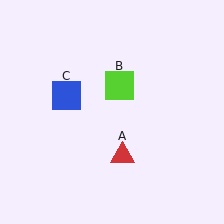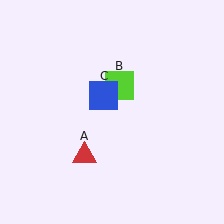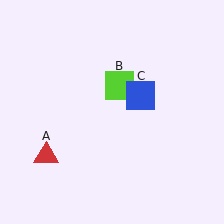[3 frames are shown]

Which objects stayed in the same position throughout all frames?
Lime square (object B) remained stationary.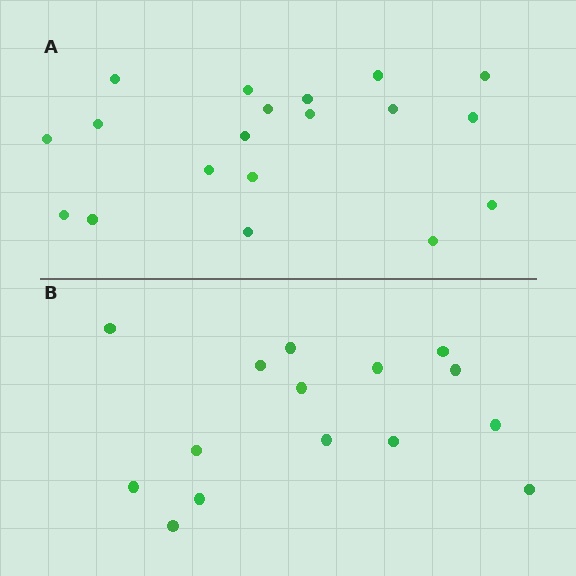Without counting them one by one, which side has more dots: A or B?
Region A (the top region) has more dots.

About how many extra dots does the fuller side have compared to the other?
Region A has about 4 more dots than region B.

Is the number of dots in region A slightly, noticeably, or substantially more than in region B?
Region A has noticeably more, but not dramatically so. The ratio is roughly 1.3 to 1.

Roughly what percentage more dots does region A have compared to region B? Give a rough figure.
About 25% more.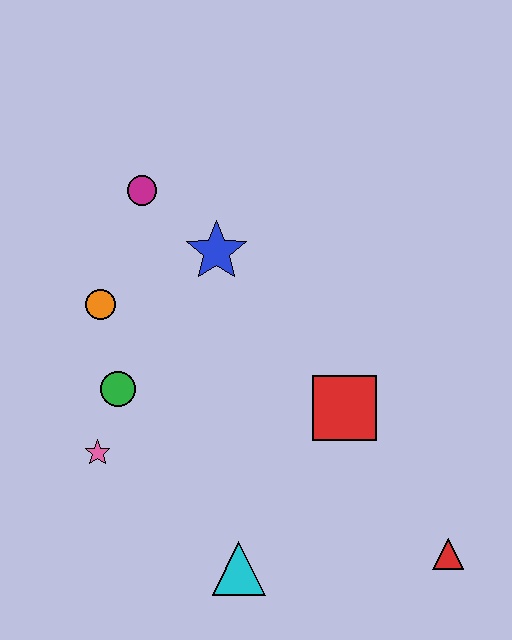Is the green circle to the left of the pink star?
No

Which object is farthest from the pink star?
The red triangle is farthest from the pink star.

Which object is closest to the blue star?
The magenta circle is closest to the blue star.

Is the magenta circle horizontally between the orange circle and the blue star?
Yes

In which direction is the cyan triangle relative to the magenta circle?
The cyan triangle is below the magenta circle.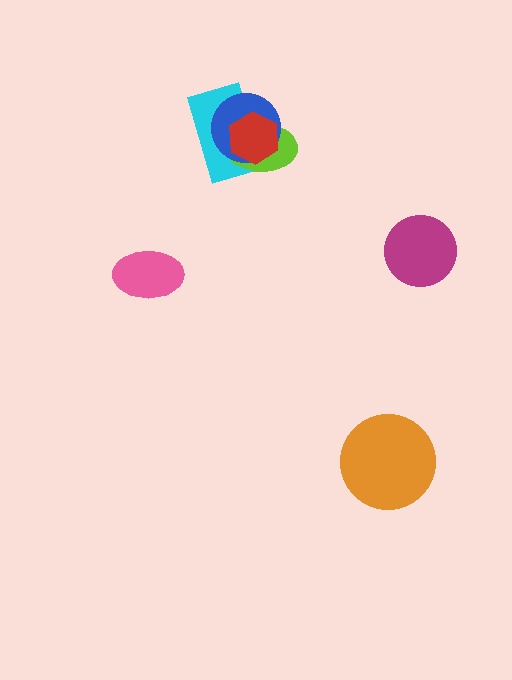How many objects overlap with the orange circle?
0 objects overlap with the orange circle.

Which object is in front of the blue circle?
The red hexagon is in front of the blue circle.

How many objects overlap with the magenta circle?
0 objects overlap with the magenta circle.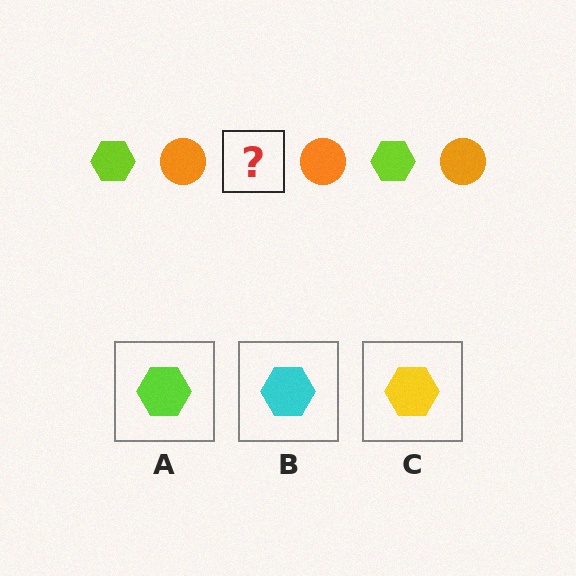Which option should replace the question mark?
Option A.